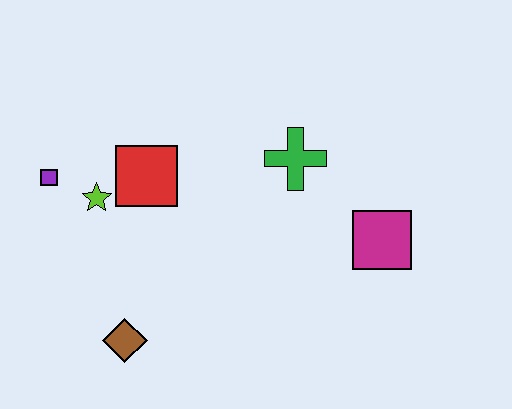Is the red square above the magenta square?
Yes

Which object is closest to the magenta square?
The green cross is closest to the magenta square.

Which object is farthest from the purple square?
The magenta square is farthest from the purple square.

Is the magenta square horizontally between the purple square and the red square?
No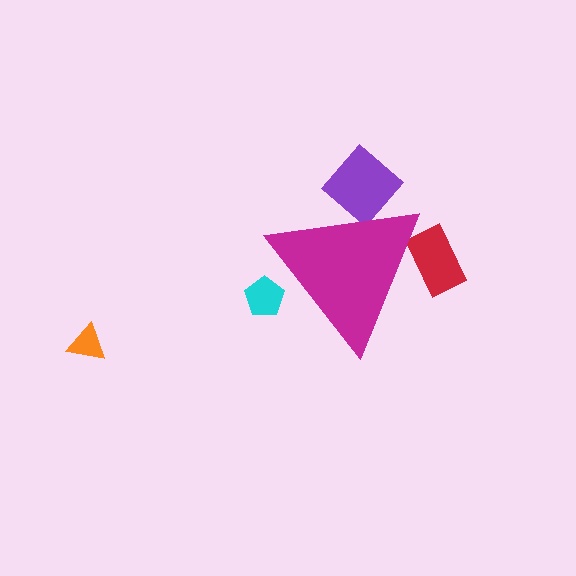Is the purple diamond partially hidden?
Yes, the purple diamond is partially hidden behind the magenta triangle.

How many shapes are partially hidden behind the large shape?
3 shapes are partially hidden.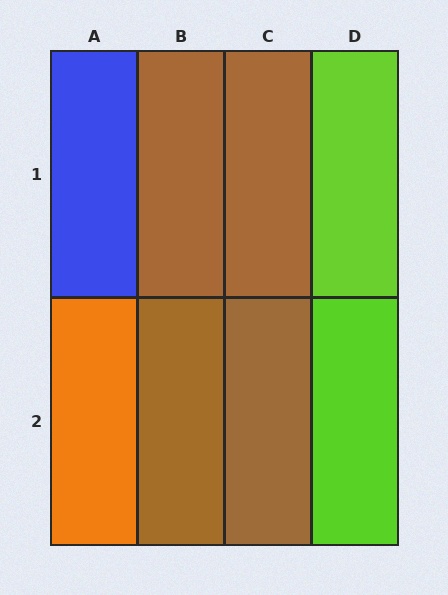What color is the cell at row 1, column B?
Brown.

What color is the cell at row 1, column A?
Blue.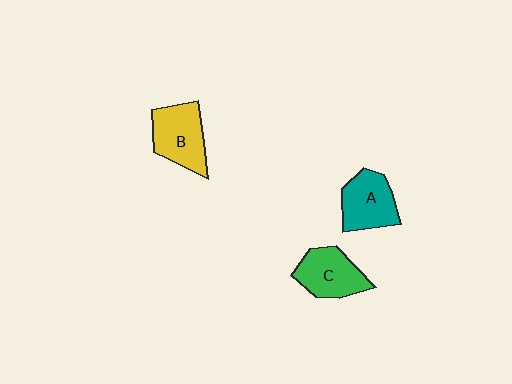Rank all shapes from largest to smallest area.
From largest to smallest: B (yellow), C (green), A (teal).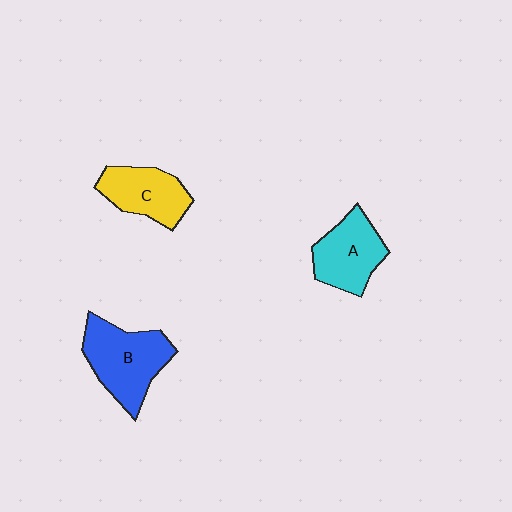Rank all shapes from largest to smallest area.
From largest to smallest: B (blue), A (cyan), C (yellow).